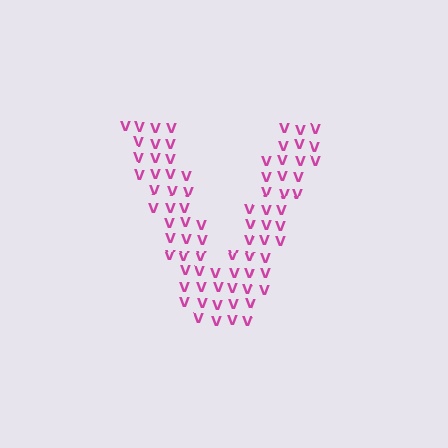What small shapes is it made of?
It is made of small letter V's.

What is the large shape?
The large shape is the letter V.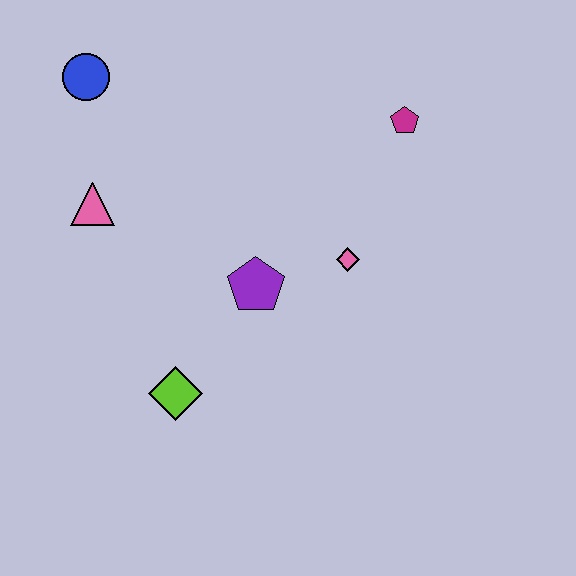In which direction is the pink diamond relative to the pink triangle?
The pink diamond is to the right of the pink triangle.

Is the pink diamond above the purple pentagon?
Yes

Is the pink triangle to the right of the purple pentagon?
No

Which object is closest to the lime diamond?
The purple pentagon is closest to the lime diamond.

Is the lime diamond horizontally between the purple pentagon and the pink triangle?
Yes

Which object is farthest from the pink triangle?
The magenta pentagon is farthest from the pink triangle.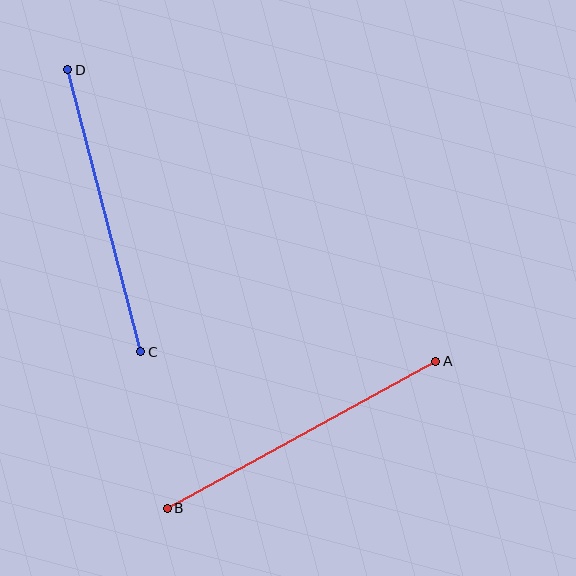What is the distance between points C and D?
The distance is approximately 292 pixels.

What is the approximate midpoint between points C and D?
The midpoint is at approximately (104, 211) pixels.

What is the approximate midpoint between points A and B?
The midpoint is at approximately (301, 435) pixels.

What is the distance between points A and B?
The distance is approximately 306 pixels.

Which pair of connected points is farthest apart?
Points A and B are farthest apart.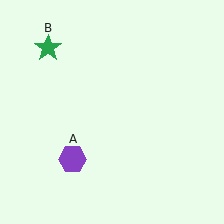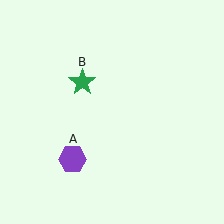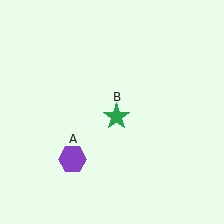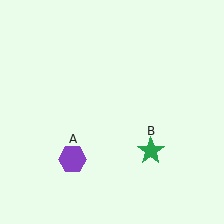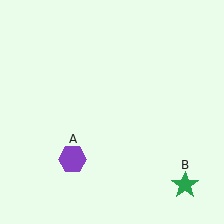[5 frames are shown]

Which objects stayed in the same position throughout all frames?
Purple hexagon (object A) remained stationary.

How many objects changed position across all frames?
1 object changed position: green star (object B).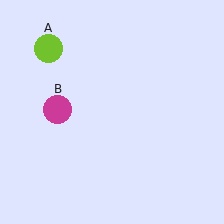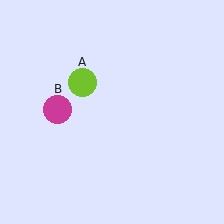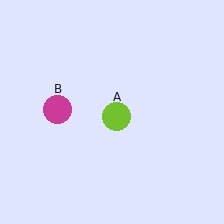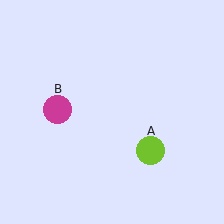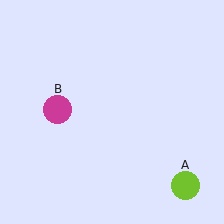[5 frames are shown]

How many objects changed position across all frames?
1 object changed position: lime circle (object A).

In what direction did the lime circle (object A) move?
The lime circle (object A) moved down and to the right.